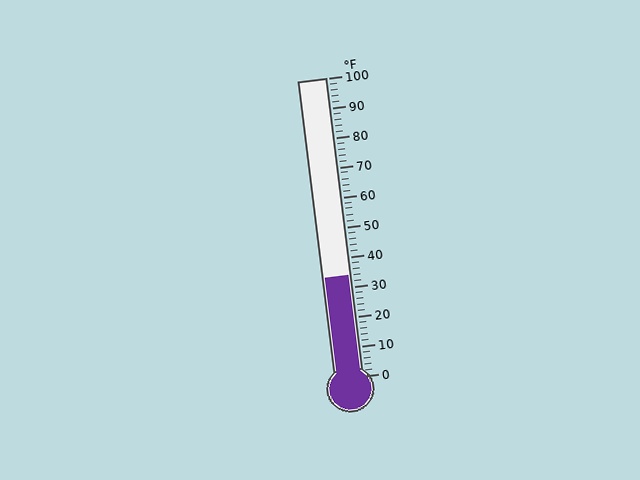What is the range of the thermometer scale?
The thermometer scale ranges from 0°F to 100°F.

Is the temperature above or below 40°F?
The temperature is below 40°F.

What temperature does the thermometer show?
The thermometer shows approximately 34°F.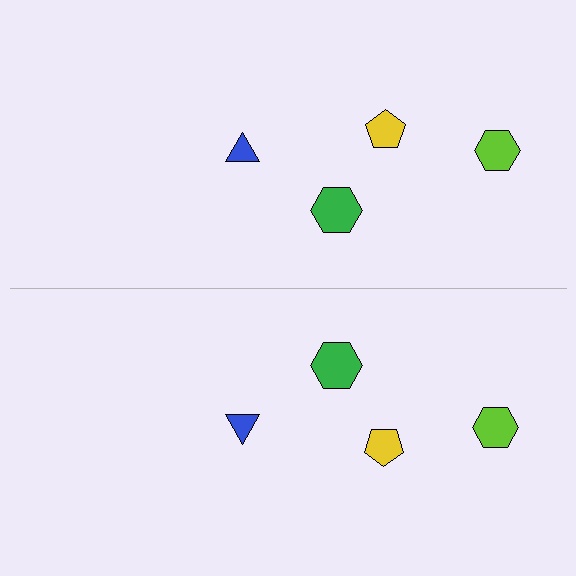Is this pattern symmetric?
Yes, this pattern has bilateral (reflection) symmetry.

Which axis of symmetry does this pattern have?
The pattern has a horizontal axis of symmetry running through the center of the image.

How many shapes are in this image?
There are 8 shapes in this image.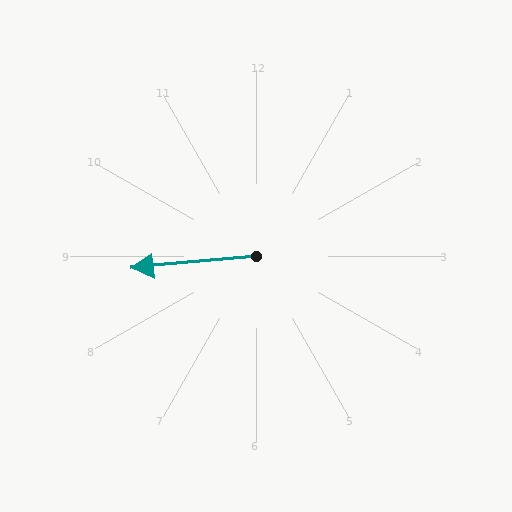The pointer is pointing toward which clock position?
Roughly 9 o'clock.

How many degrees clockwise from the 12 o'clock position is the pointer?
Approximately 265 degrees.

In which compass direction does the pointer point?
West.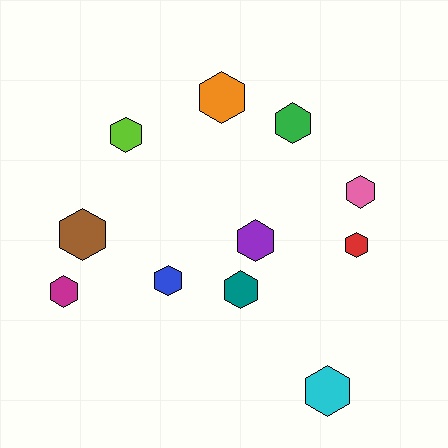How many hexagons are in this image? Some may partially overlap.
There are 11 hexagons.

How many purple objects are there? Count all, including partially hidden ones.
There is 1 purple object.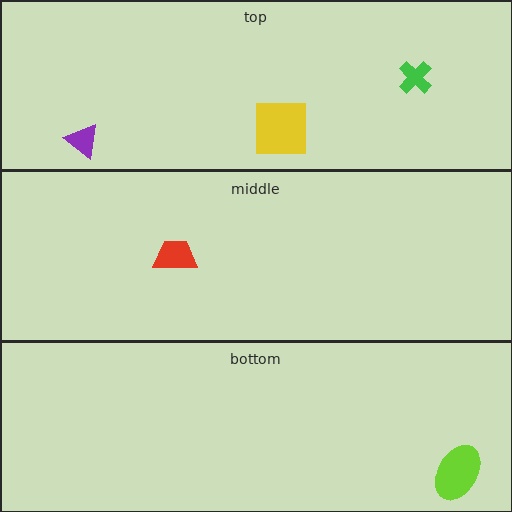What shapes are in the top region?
The yellow square, the purple triangle, the green cross.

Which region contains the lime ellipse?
The bottom region.